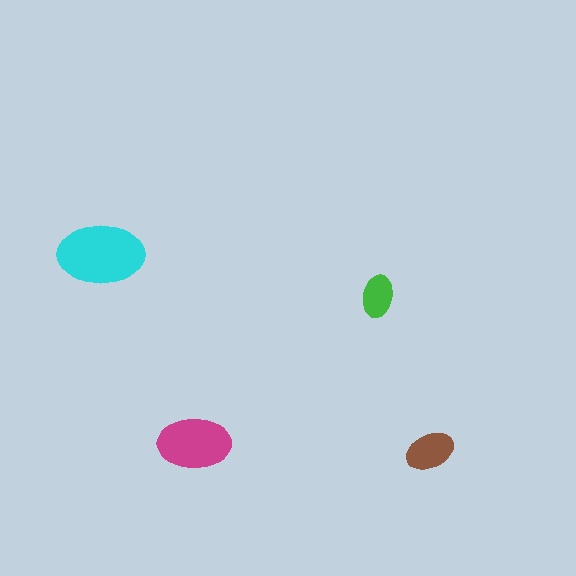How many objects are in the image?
There are 4 objects in the image.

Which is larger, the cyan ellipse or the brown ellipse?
The cyan one.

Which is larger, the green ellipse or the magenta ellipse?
The magenta one.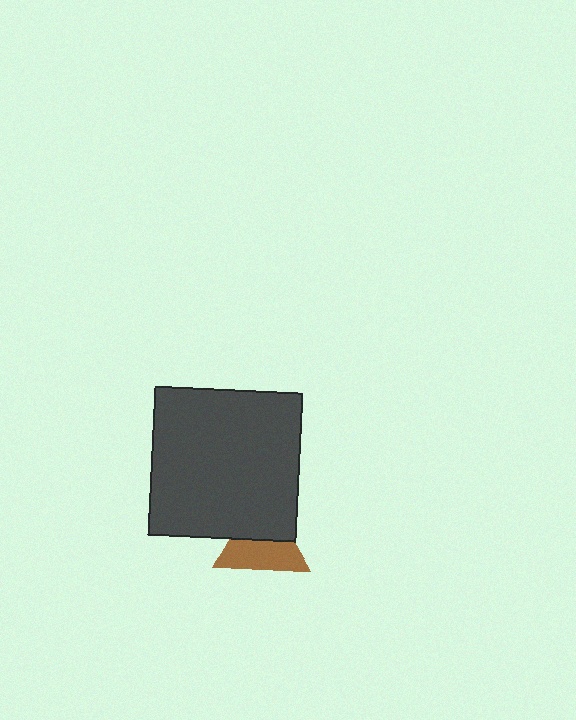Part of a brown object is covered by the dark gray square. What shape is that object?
It is a triangle.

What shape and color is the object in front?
The object in front is a dark gray square.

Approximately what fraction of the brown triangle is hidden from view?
Roughly 43% of the brown triangle is hidden behind the dark gray square.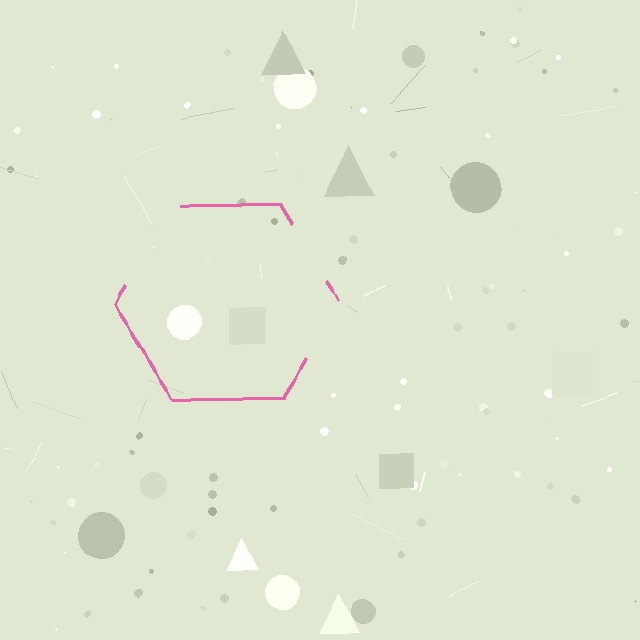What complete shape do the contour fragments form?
The contour fragments form a hexagon.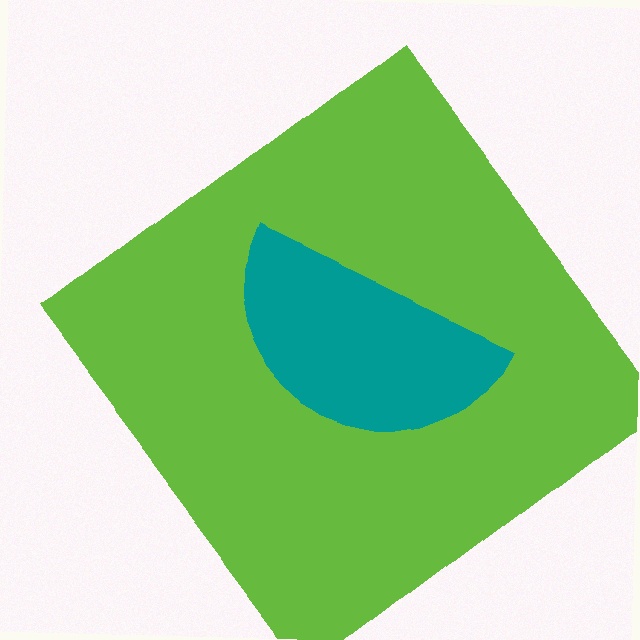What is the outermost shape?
The lime diamond.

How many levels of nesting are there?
2.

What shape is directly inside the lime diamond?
The teal semicircle.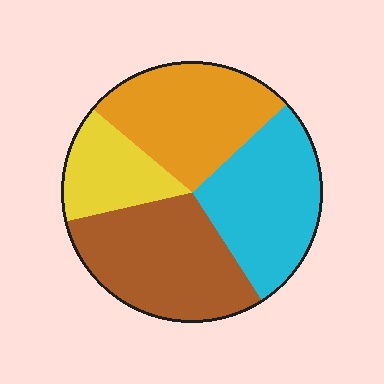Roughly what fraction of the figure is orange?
Orange covers roughly 25% of the figure.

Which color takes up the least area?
Yellow, at roughly 15%.